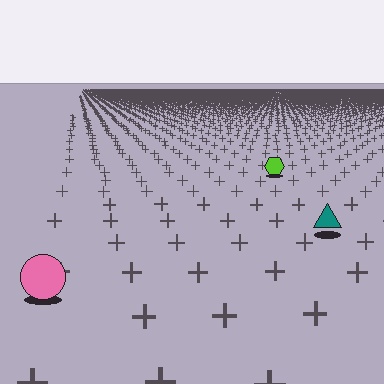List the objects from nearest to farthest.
From nearest to farthest: the pink circle, the teal triangle, the lime hexagon.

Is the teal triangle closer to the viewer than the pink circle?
No. The pink circle is closer — you can tell from the texture gradient: the ground texture is coarser near it.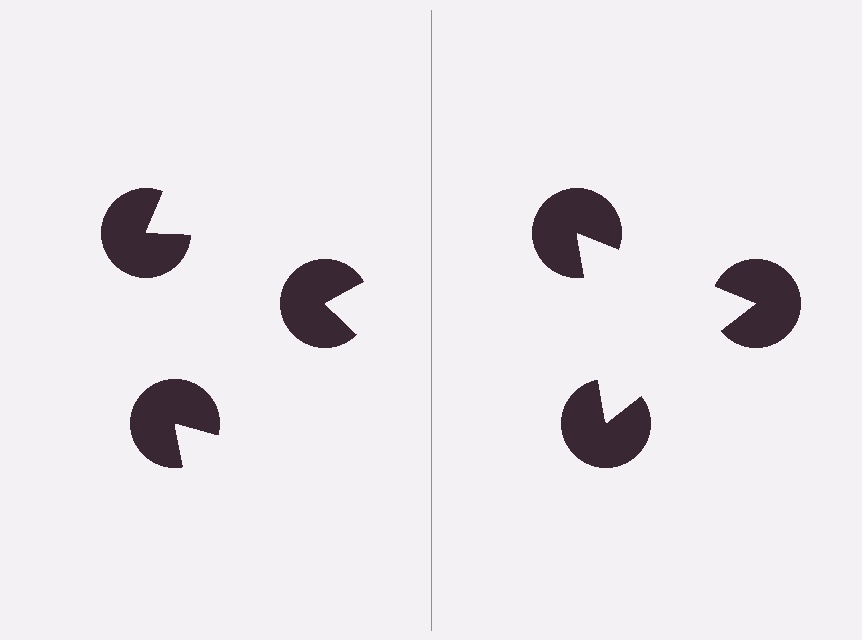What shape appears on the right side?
An illusory triangle.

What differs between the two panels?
The pac-man discs are positioned identically on both sides; only the wedge orientations differ. On the right they align to a triangle; on the left they are misaligned.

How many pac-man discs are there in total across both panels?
6 — 3 on each side.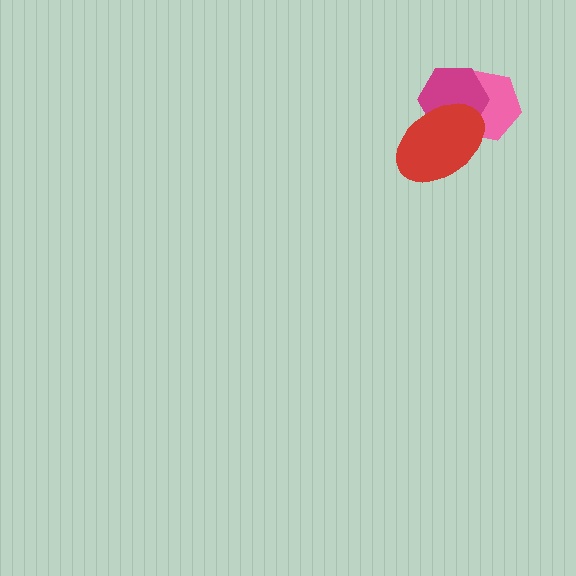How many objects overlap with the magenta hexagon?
2 objects overlap with the magenta hexagon.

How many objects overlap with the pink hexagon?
2 objects overlap with the pink hexagon.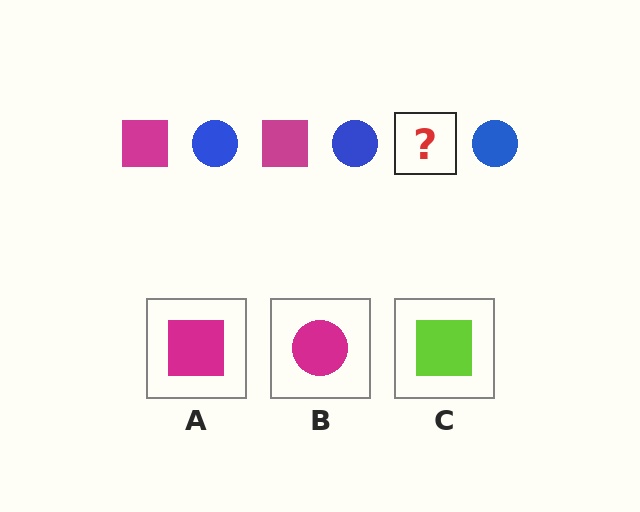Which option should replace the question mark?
Option A.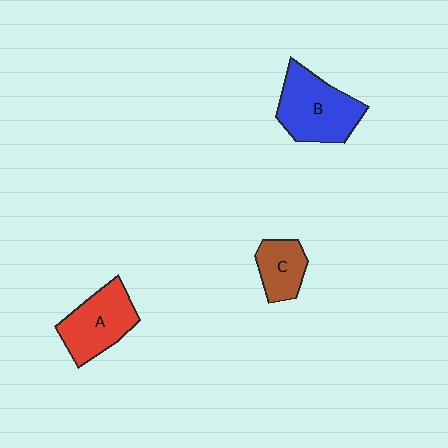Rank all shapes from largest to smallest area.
From largest to smallest: B (blue), A (red), C (brown).